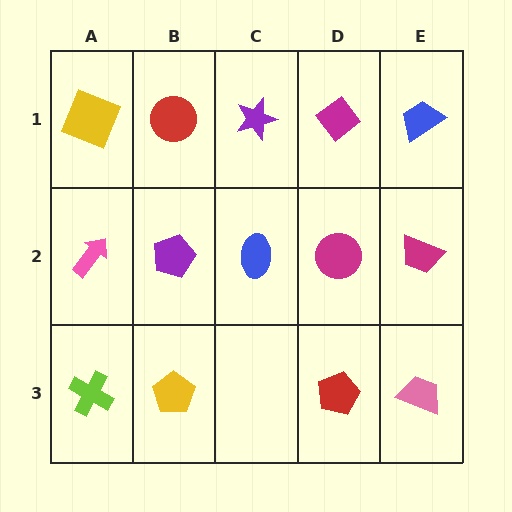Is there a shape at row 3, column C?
No, that cell is empty.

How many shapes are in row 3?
4 shapes.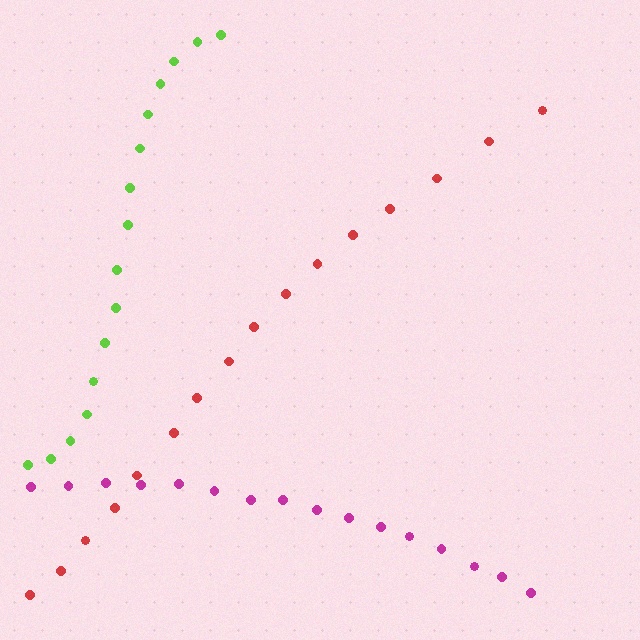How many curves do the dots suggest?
There are 3 distinct paths.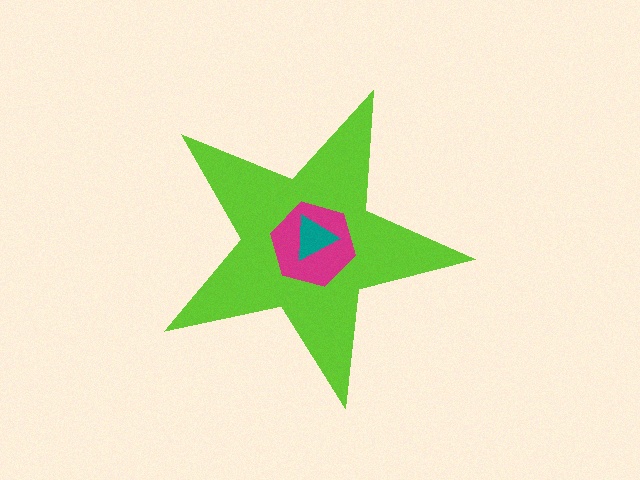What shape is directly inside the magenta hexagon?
The teal triangle.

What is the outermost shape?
The lime star.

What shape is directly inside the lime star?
The magenta hexagon.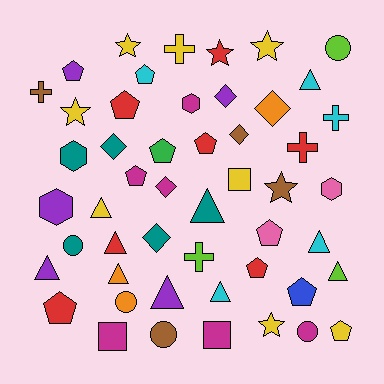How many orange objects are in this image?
There are 3 orange objects.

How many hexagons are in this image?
There are 4 hexagons.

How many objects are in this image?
There are 50 objects.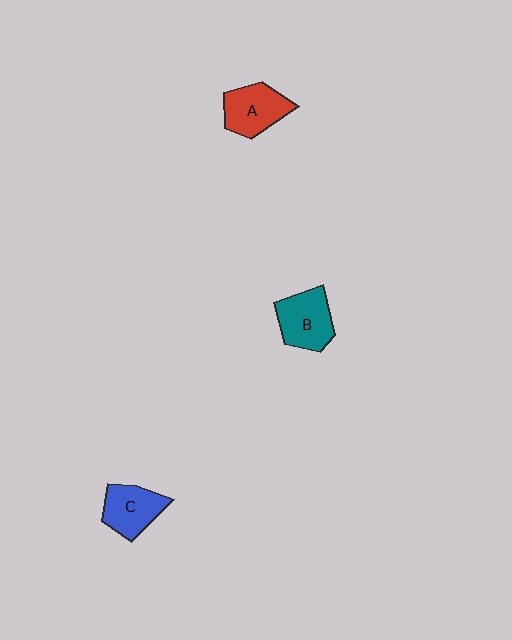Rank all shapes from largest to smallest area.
From largest to smallest: B (teal), A (red), C (blue).